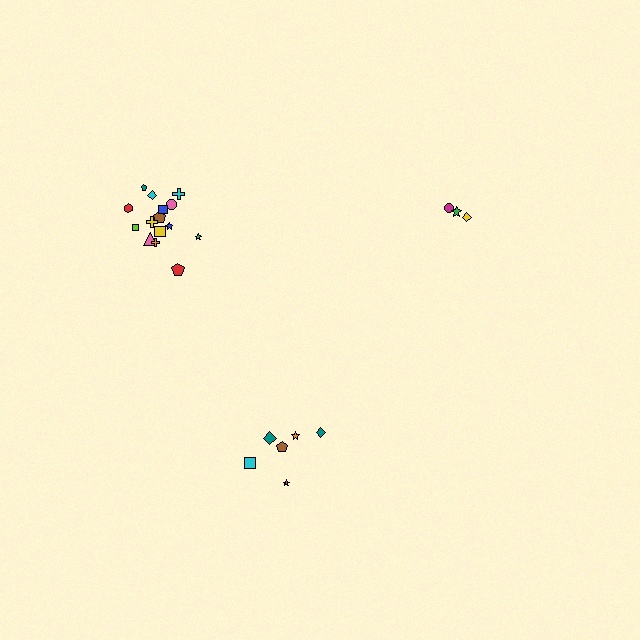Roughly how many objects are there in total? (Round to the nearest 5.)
Roughly 25 objects in total.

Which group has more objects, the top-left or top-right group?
The top-left group.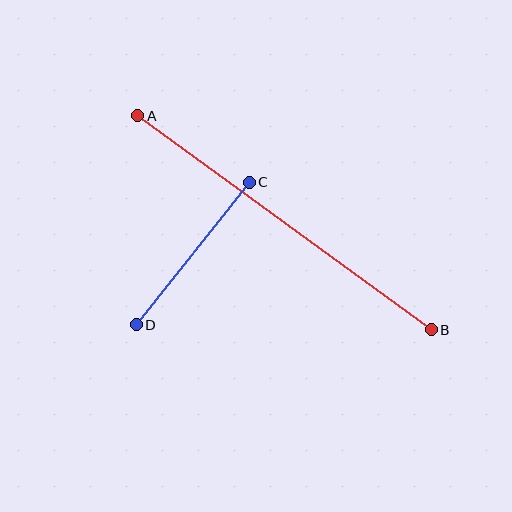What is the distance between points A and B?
The distance is approximately 363 pixels.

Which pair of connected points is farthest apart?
Points A and B are farthest apart.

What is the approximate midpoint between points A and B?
The midpoint is at approximately (284, 223) pixels.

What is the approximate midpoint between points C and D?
The midpoint is at approximately (193, 253) pixels.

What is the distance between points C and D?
The distance is approximately 182 pixels.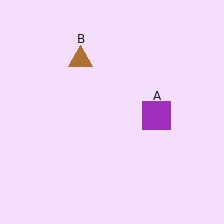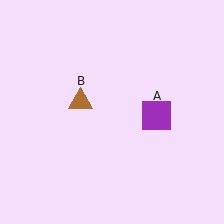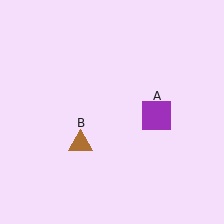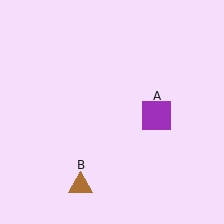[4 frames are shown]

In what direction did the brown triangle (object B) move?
The brown triangle (object B) moved down.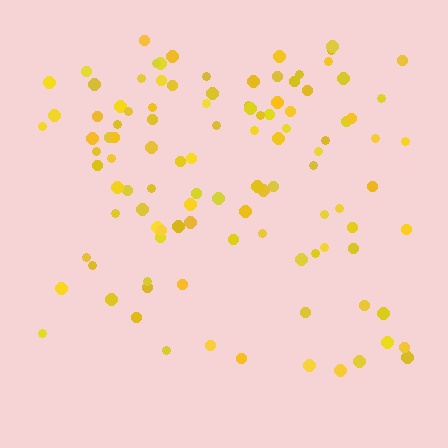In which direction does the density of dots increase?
From bottom to top, with the top side densest.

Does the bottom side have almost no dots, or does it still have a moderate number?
Still a moderate number, just noticeably fewer than the top.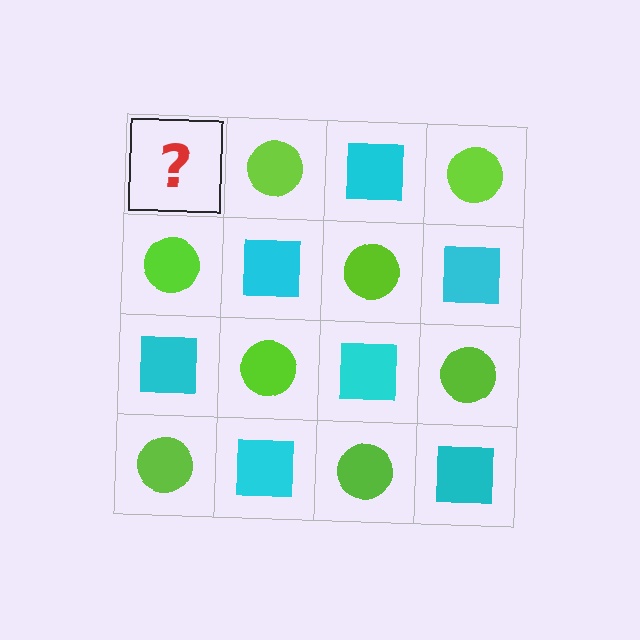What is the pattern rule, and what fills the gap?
The rule is that it alternates cyan square and lime circle in a checkerboard pattern. The gap should be filled with a cyan square.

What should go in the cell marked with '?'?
The missing cell should contain a cyan square.